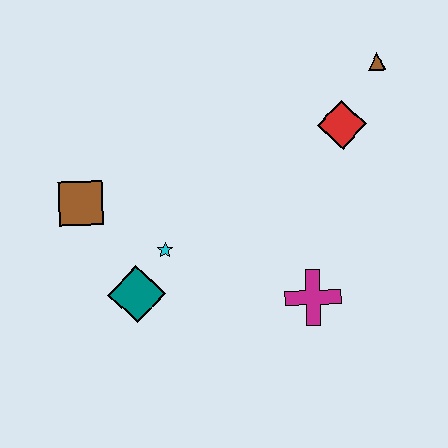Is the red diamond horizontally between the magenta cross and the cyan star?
No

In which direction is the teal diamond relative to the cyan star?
The teal diamond is below the cyan star.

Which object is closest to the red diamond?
The brown triangle is closest to the red diamond.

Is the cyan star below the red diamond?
Yes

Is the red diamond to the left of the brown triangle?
Yes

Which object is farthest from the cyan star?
The brown triangle is farthest from the cyan star.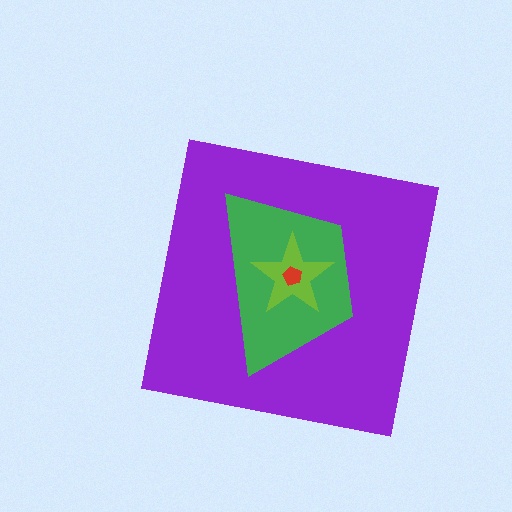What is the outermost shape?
The purple square.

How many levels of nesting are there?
4.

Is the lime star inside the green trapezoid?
Yes.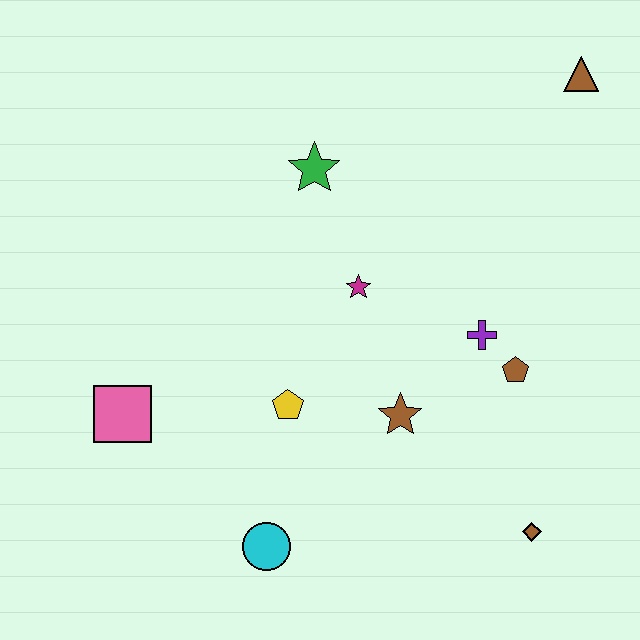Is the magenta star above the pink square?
Yes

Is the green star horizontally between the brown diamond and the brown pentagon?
No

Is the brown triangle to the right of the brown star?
Yes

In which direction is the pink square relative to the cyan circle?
The pink square is to the left of the cyan circle.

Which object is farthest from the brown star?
The brown triangle is farthest from the brown star.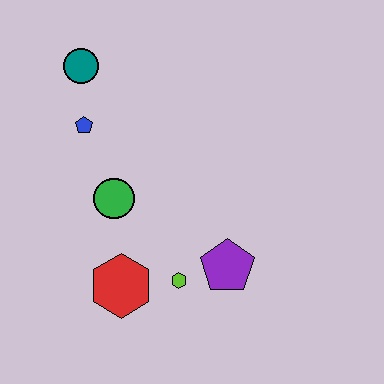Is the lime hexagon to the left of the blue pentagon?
No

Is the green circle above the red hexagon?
Yes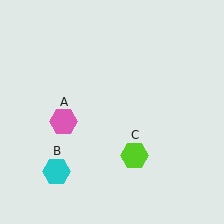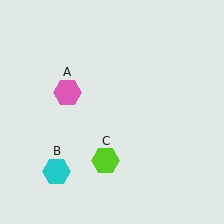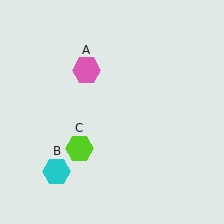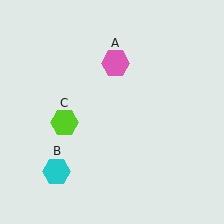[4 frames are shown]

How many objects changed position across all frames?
2 objects changed position: pink hexagon (object A), lime hexagon (object C).